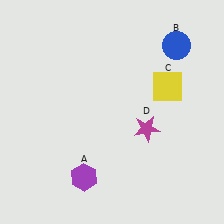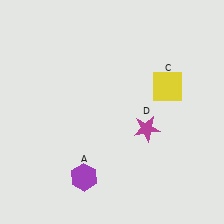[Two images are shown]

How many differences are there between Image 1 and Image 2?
There is 1 difference between the two images.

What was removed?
The blue circle (B) was removed in Image 2.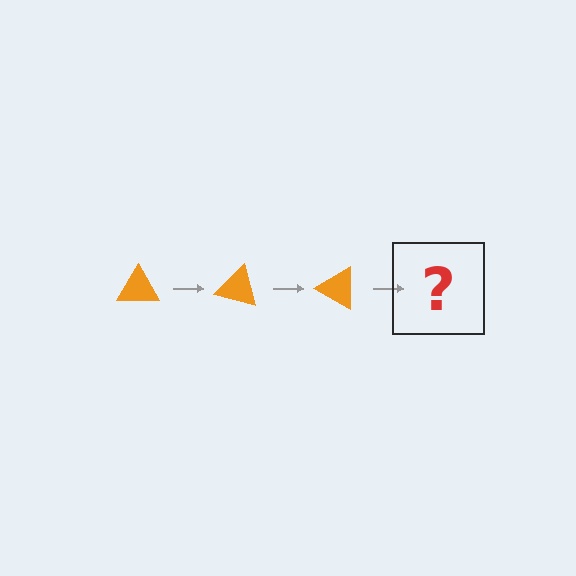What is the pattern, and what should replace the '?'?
The pattern is that the triangle rotates 15 degrees each step. The '?' should be an orange triangle rotated 45 degrees.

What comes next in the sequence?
The next element should be an orange triangle rotated 45 degrees.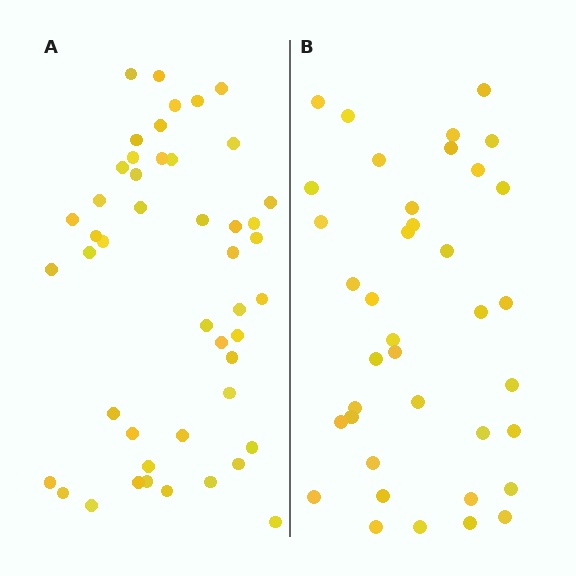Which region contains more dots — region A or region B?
Region A (the left region) has more dots.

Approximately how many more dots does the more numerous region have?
Region A has roughly 8 or so more dots than region B.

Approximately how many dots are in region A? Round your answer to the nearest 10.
About 50 dots. (The exact count is 47, which rounds to 50.)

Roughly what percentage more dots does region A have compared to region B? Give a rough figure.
About 25% more.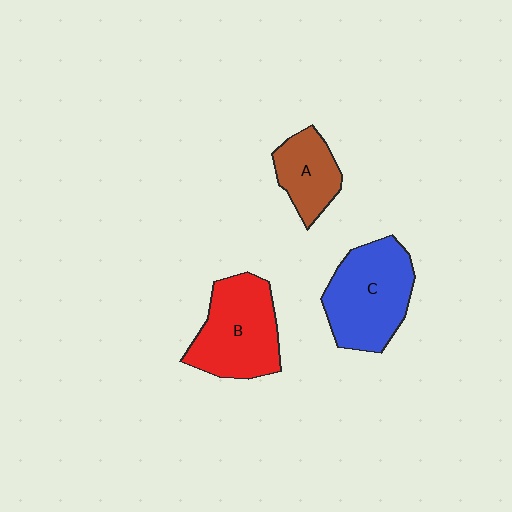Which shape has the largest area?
Shape C (blue).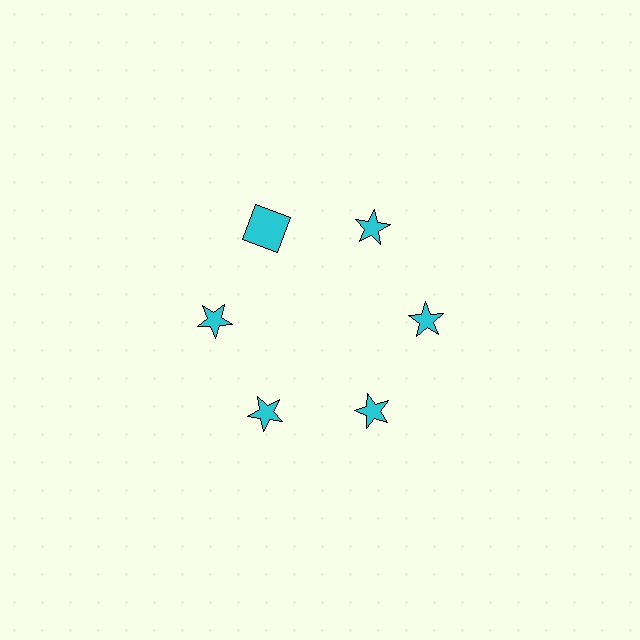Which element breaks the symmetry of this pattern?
The cyan square at roughly the 11 o'clock position breaks the symmetry. All other shapes are cyan stars.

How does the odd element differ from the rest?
It has a different shape: square instead of star.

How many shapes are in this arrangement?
There are 6 shapes arranged in a ring pattern.